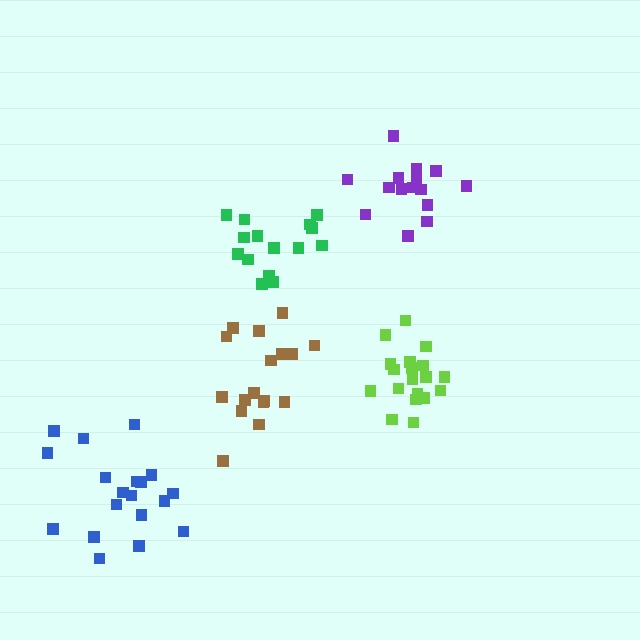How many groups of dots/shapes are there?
There are 5 groups.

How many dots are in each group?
Group 1: 15 dots, Group 2: 19 dots, Group 3: 17 dots, Group 4: 15 dots, Group 5: 19 dots (85 total).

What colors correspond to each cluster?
The clusters are colored: green, lime, brown, purple, blue.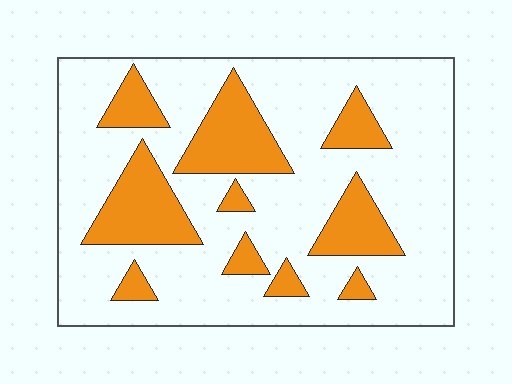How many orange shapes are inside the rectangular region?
10.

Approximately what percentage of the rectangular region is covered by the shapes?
Approximately 25%.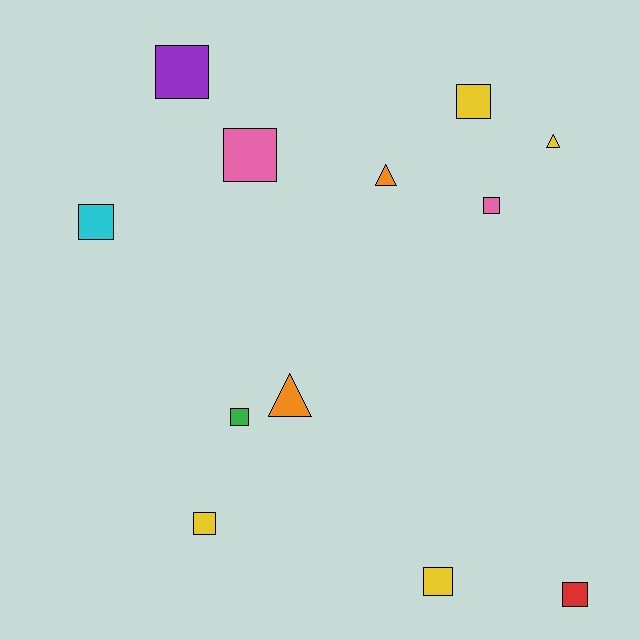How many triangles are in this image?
There are 3 triangles.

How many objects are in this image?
There are 12 objects.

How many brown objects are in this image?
There are no brown objects.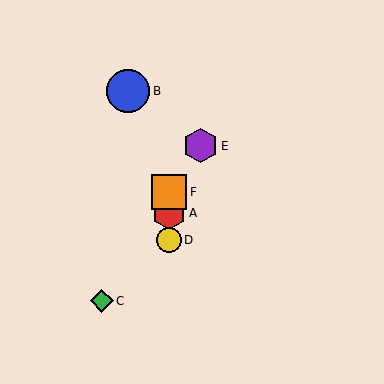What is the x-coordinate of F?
Object F is at x≈169.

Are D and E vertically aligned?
No, D is at x≈169 and E is at x≈201.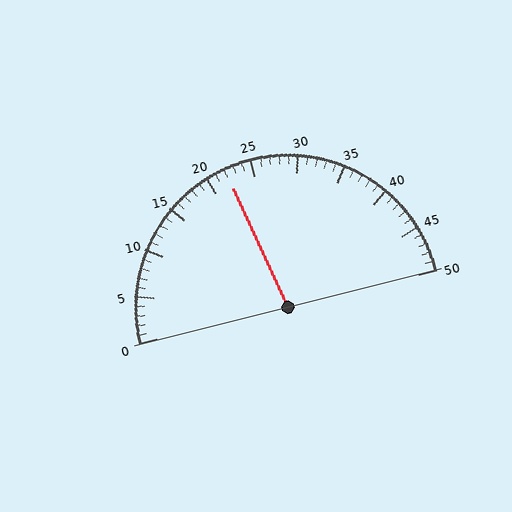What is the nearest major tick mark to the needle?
The nearest major tick mark is 20.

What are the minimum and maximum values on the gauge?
The gauge ranges from 0 to 50.